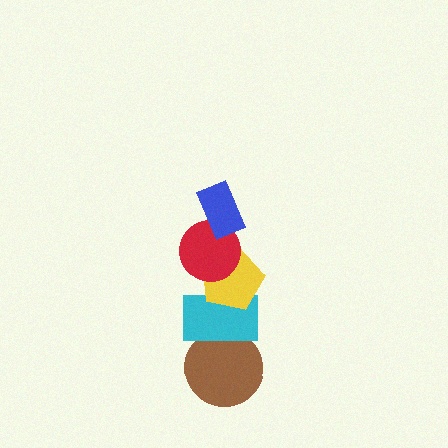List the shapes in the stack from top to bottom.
From top to bottom: the blue rectangle, the red circle, the yellow pentagon, the cyan rectangle, the brown circle.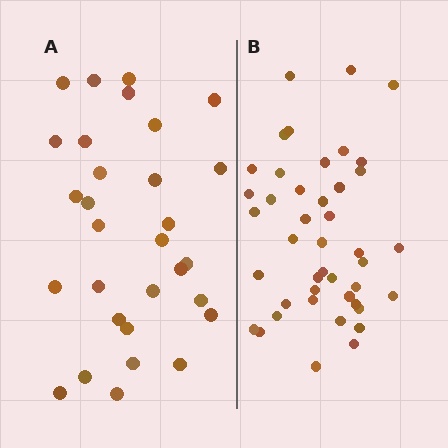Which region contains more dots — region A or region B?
Region B (the right region) has more dots.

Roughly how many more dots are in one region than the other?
Region B has approximately 15 more dots than region A.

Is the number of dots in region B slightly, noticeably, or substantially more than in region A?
Region B has noticeably more, but not dramatically so. The ratio is roughly 1.4 to 1.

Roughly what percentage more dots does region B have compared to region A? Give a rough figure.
About 45% more.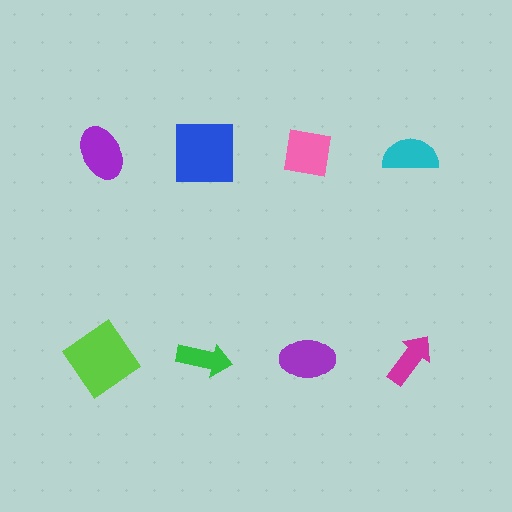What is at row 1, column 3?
A pink square.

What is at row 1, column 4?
A cyan semicircle.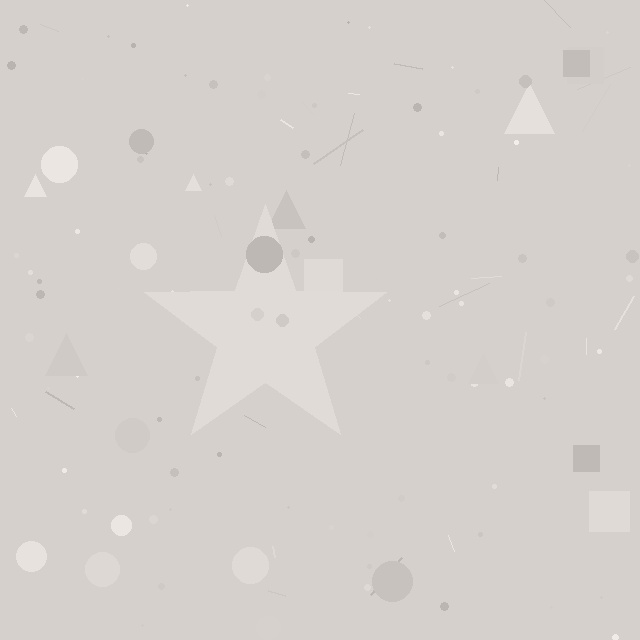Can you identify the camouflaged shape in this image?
The camouflaged shape is a star.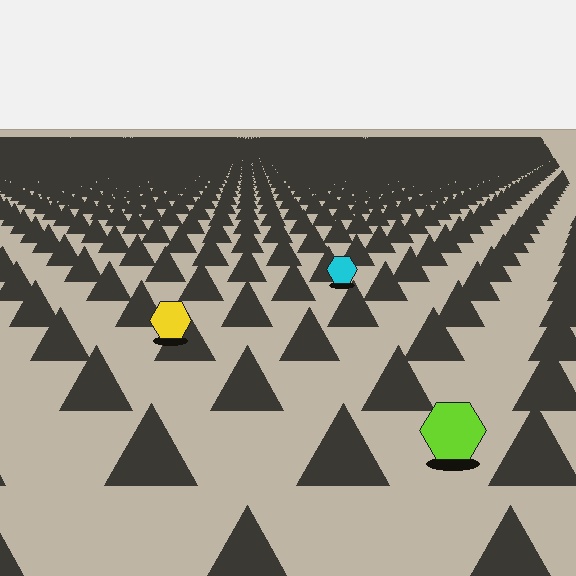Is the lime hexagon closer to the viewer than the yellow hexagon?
Yes. The lime hexagon is closer — you can tell from the texture gradient: the ground texture is coarser near it.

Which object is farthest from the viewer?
The cyan hexagon is farthest from the viewer. It appears smaller and the ground texture around it is denser.